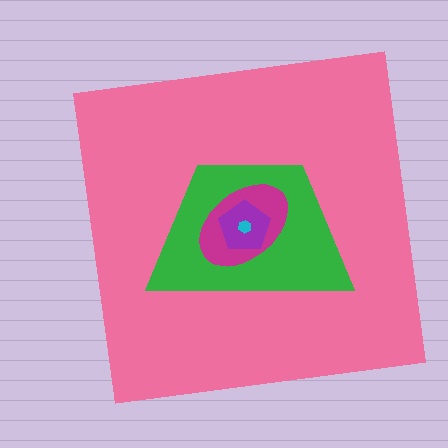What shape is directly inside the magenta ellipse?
The purple pentagon.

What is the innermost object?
The cyan hexagon.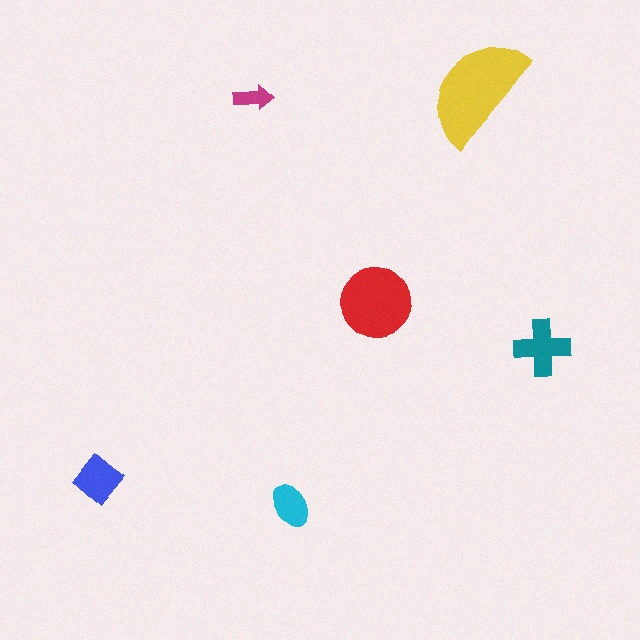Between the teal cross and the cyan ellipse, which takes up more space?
The teal cross.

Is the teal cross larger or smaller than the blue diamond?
Larger.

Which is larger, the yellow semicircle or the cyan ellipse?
The yellow semicircle.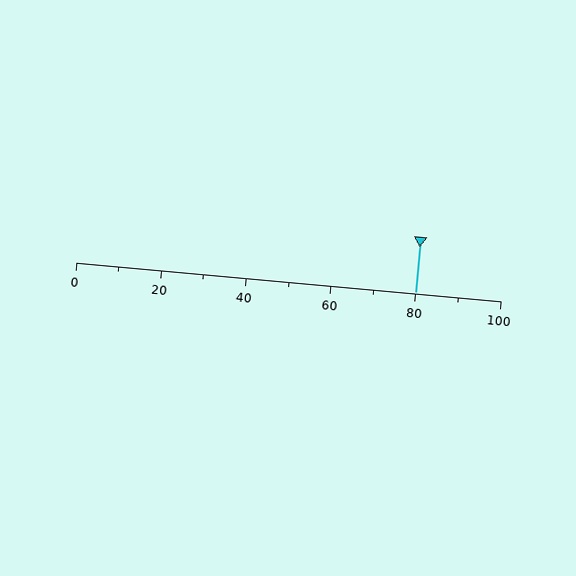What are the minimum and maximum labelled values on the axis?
The axis runs from 0 to 100.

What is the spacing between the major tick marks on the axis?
The major ticks are spaced 20 apart.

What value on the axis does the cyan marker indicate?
The marker indicates approximately 80.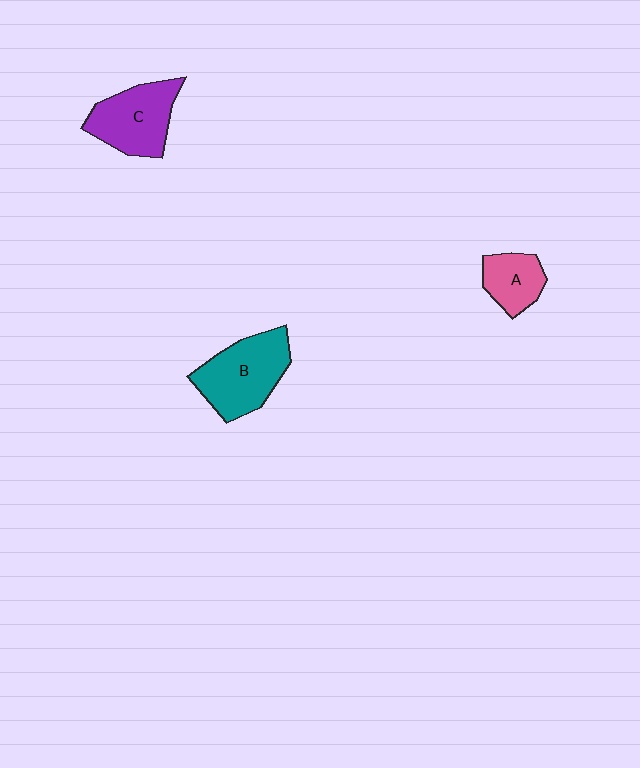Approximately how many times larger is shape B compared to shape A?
Approximately 1.9 times.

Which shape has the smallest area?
Shape A (pink).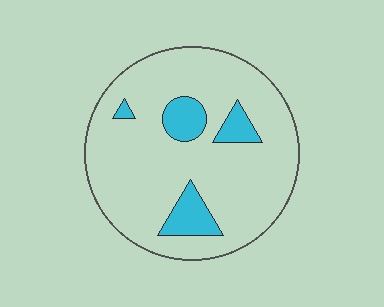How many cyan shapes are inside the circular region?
4.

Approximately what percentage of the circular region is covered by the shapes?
Approximately 15%.